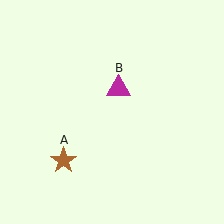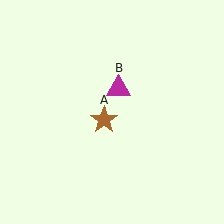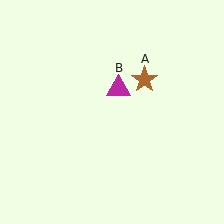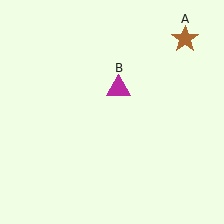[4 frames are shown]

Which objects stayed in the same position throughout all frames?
Magenta triangle (object B) remained stationary.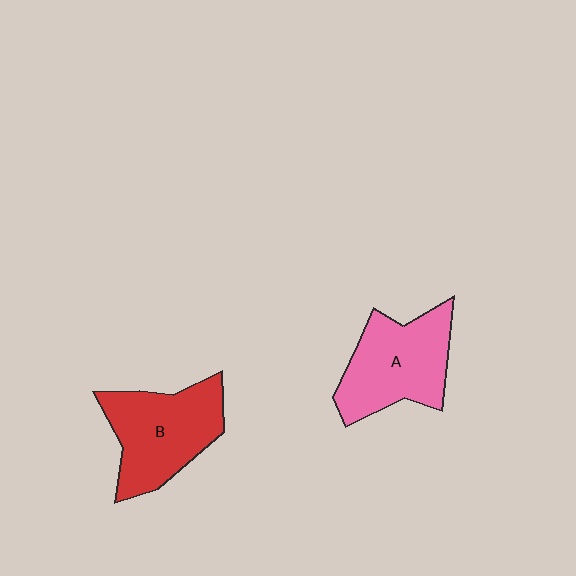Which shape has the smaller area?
Shape A (pink).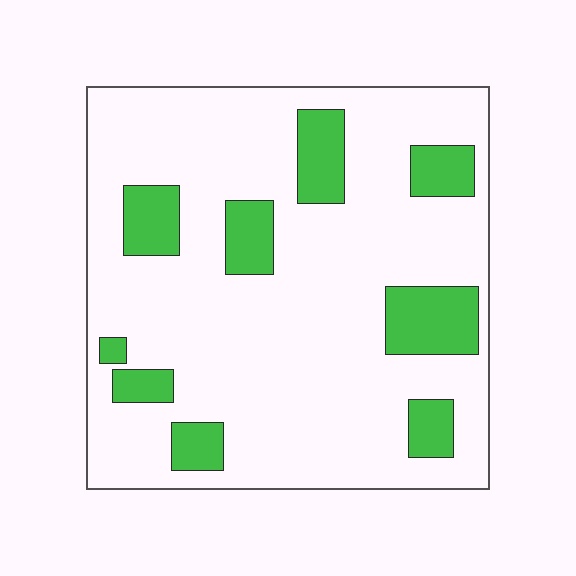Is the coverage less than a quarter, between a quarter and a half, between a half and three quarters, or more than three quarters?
Less than a quarter.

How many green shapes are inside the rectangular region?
9.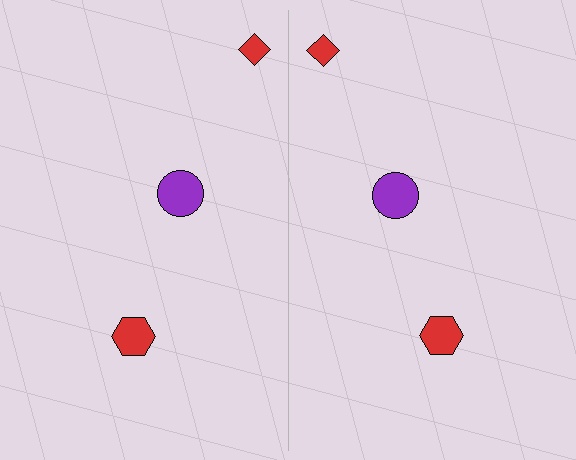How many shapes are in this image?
There are 6 shapes in this image.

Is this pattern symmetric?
Yes, this pattern has bilateral (reflection) symmetry.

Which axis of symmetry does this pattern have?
The pattern has a vertical axis of symmetry running through the center of the image.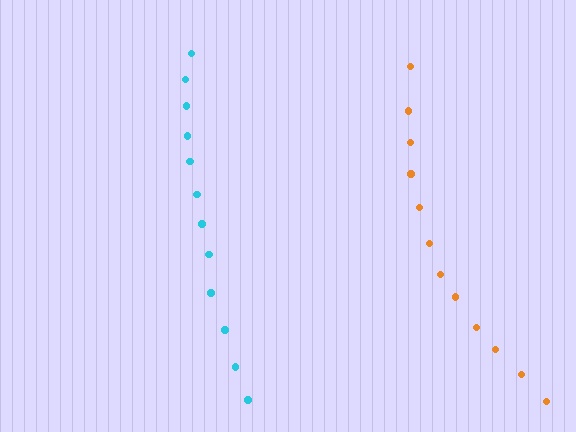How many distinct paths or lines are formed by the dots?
There are 2 distinct paths.